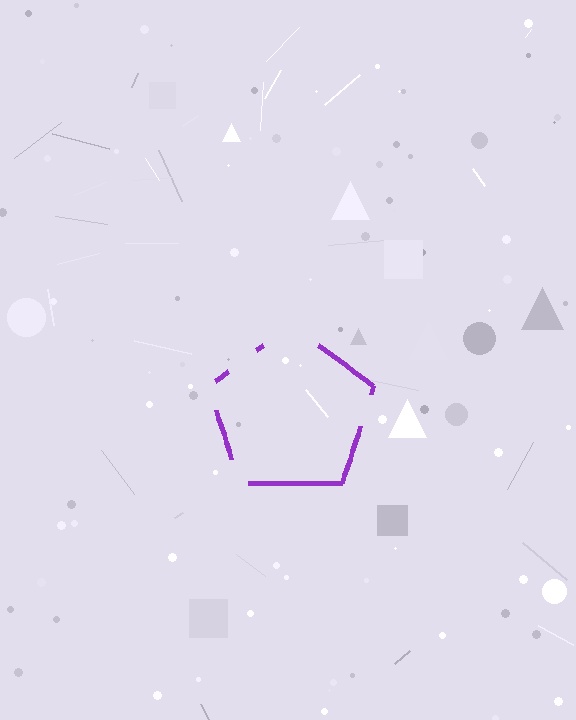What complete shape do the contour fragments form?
The contour fragments form a pentagon.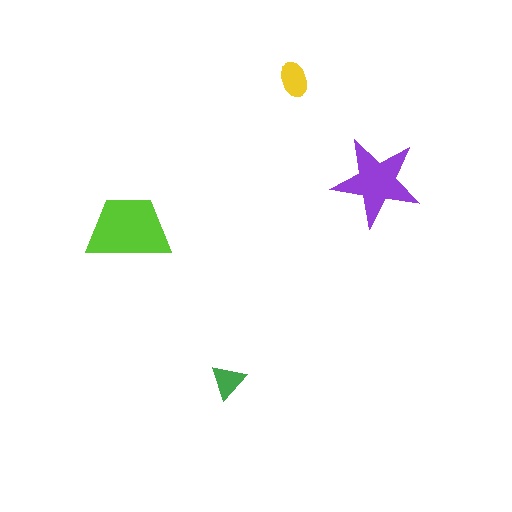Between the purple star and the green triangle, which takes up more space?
The purple star.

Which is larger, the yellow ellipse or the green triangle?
The yellow ellipse.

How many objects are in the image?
There are 4 objects in the image.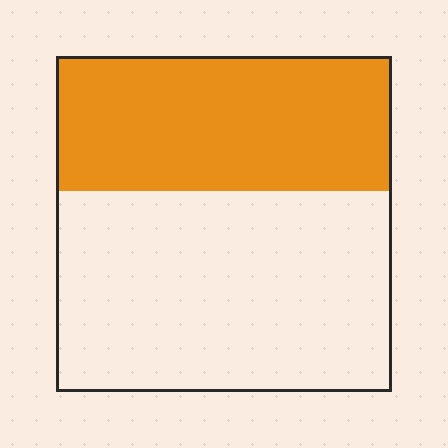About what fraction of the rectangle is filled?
About two fifths (2/5).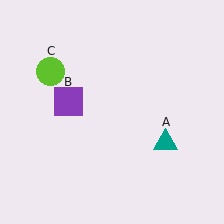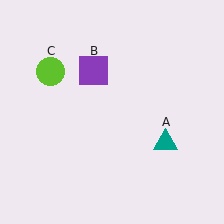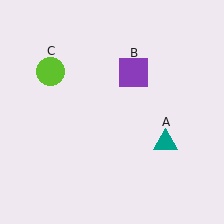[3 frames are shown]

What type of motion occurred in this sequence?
The purple square (object B) rotated clockwise around the center of the scene.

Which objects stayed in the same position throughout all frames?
Teal triangle (object A) and lime circle (object C) remained stationary.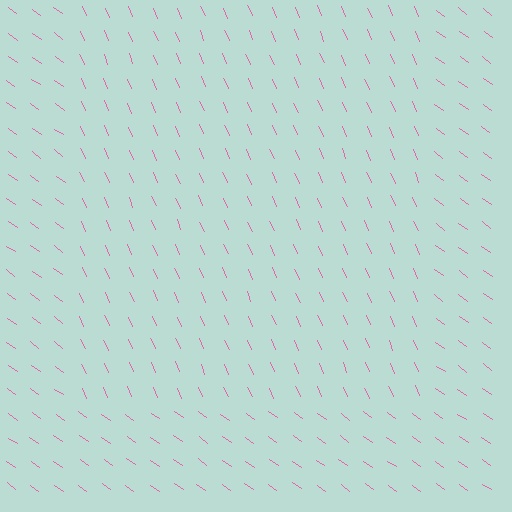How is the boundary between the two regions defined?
The boundary is defined purely by a change in line orientation (approximately 31 degrees difference). All lines are the same color and thickness.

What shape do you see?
I see a rectangle.